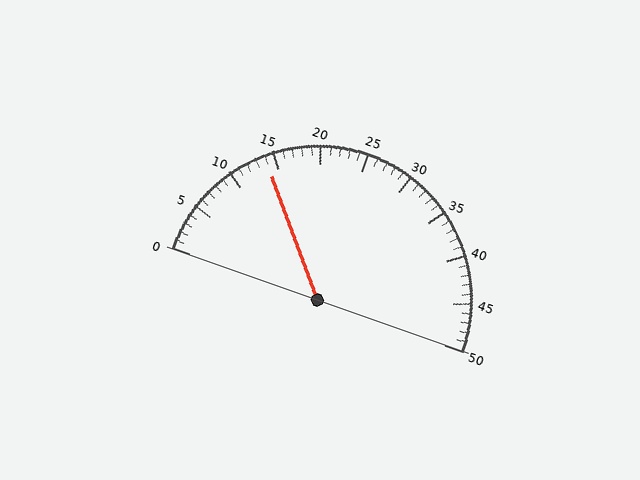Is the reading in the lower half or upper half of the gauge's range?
The reading is in the lower half of the range (0 to 50).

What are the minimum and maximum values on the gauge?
The gauge ranges from 0 to 50.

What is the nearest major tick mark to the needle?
The nearest major tick mark is 15.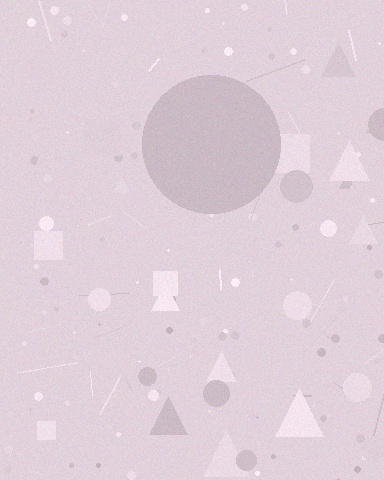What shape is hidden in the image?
A circle is hidden in the image.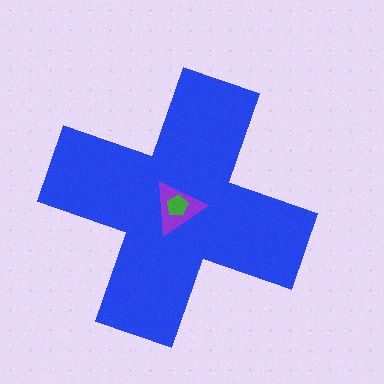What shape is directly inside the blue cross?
The purple triangle.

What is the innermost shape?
The green pentagon.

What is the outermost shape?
The blue cross.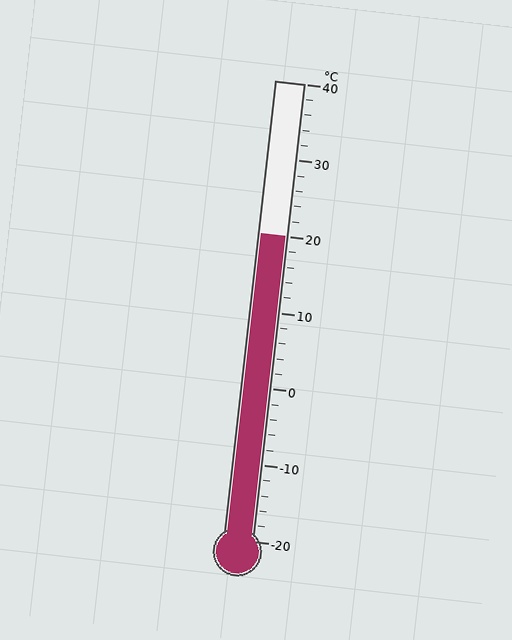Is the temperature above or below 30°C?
The temperature is below 30°C.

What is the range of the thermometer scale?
The thermometer scale ranges from -20°C to 40°C.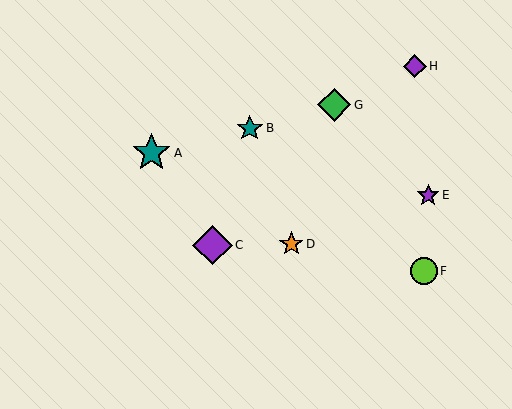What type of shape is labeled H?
Shape H is a purple diamond.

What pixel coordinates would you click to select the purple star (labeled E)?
Click at (428, 195) to select the purple star E.